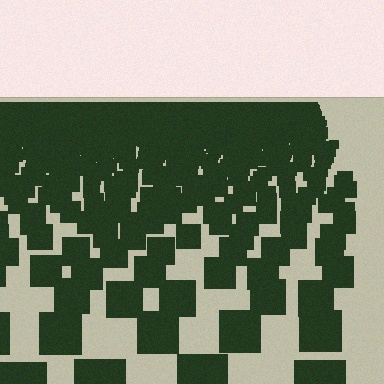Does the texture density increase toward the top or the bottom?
Density increases toward the top.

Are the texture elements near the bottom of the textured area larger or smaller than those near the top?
Larger. Near the bottom, elements are closer to the viewer and appear at a bigger on-screen size.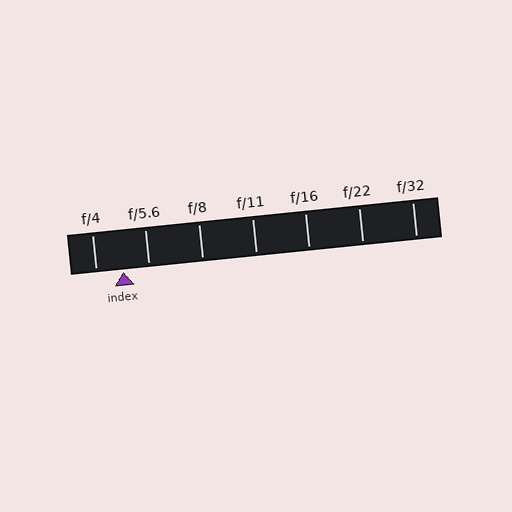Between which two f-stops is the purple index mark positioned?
The index mark is between f/4 and f/5.6.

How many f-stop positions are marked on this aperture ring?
There are 7 f-stop positions marked.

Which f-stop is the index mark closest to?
The index mark is closest to f/5.6.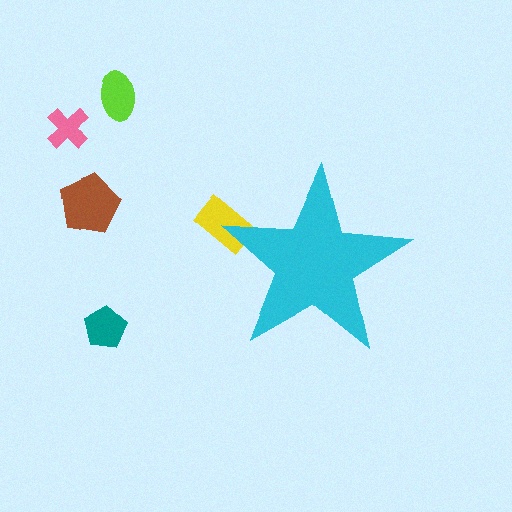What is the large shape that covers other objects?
A cyan star.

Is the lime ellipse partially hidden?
No, the lime ellipse is fully visible.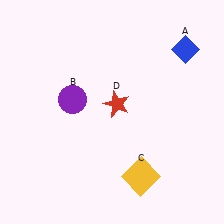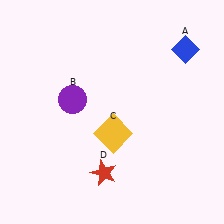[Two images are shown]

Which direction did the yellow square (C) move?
The yellow square (C) moved up.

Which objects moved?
The objects that moved are: the yellow square (C), the red star (D).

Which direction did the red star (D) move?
The red star (D) moved down.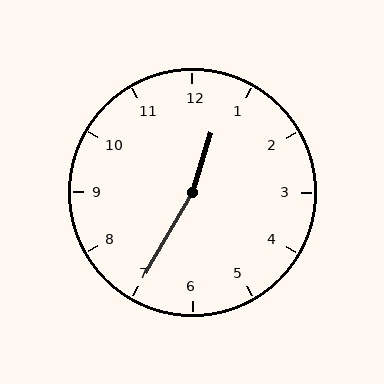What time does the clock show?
12:35.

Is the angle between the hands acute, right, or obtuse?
It is obtuse.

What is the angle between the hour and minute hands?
Approximately 168 degrees.